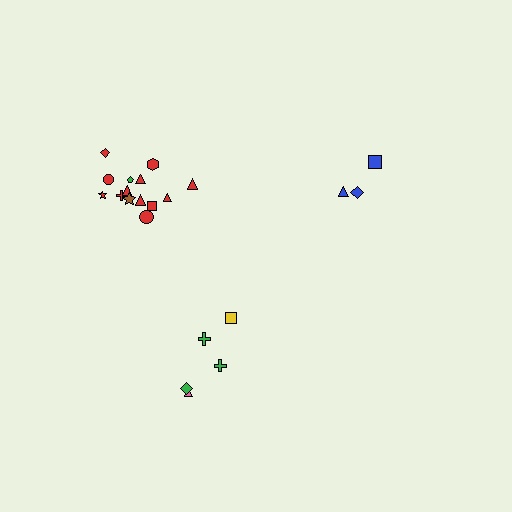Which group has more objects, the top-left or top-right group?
The top-left group.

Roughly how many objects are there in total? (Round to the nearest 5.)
Roughly 25 objects in total.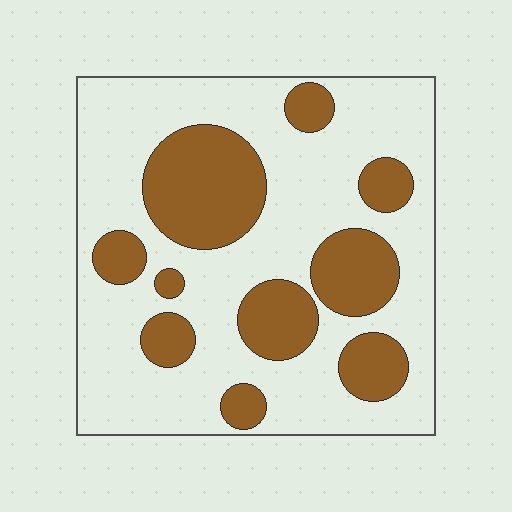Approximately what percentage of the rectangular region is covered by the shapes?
Approximately 30%.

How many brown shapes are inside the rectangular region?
10.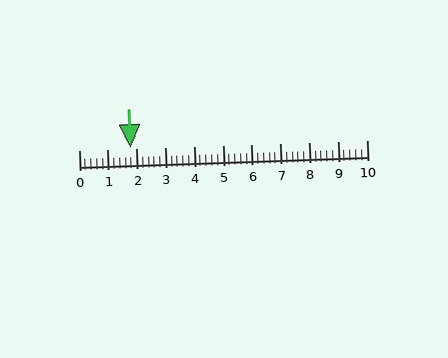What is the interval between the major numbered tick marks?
The major tick marks are spaced 1 units apart.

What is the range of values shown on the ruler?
The ruler shows values from 0 to 10.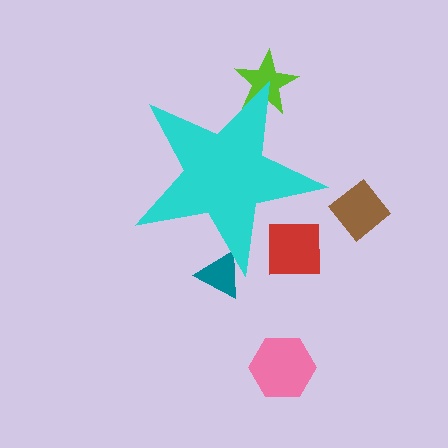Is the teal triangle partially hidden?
Yes, the teal triangle is partially hidden behind the cyan star.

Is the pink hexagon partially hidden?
No, the pink hexagon is fully visible.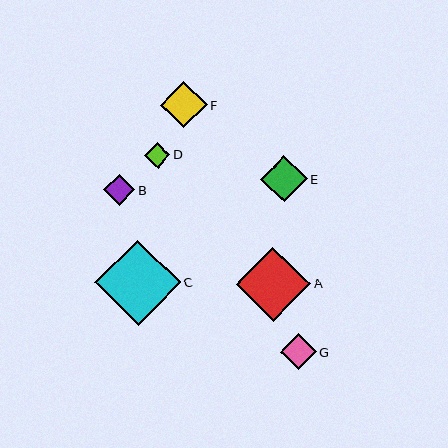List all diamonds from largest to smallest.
From largest to smallest: C, A, F, E, G, B, D.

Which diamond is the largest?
Diamond C is the largest with a size of approximately 85 pixels.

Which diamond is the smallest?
Diamond D is the smallest with a size of approximately 26 pixels.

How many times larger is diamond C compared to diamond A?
Diamond C is approximately 1.1 times the size of diamond A.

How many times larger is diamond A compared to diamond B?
Diamond A is approximately 2.4 times the size of diamond B.